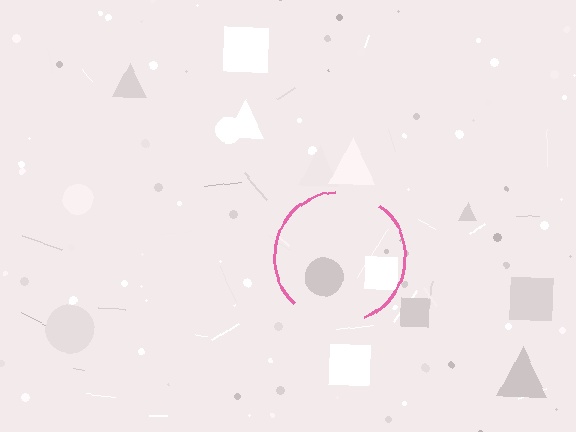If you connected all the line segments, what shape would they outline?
They would outline a circle.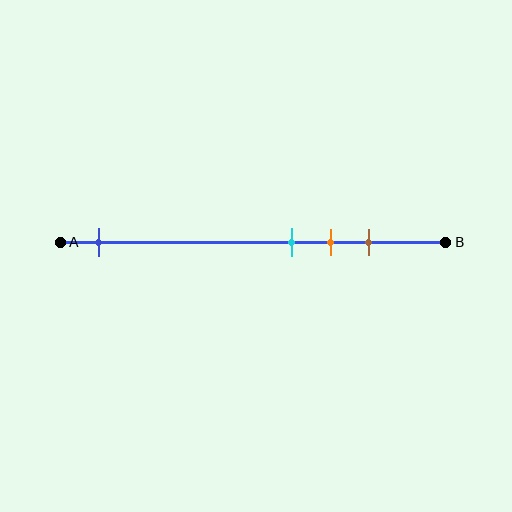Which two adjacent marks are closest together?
The cyan and orange marks are the closest adjacent pair.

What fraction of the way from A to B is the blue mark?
The blue mark is approximately 10% (0.1) of the way from A to B.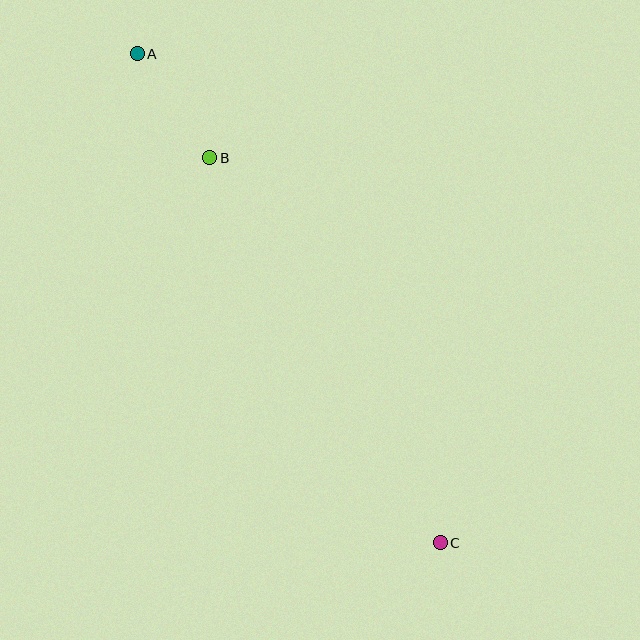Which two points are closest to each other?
Points A and B are closest to each other.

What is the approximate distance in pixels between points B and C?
The distance between B and C is approximately 449 pixels.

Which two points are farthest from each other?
Points A and C are farthest from each other.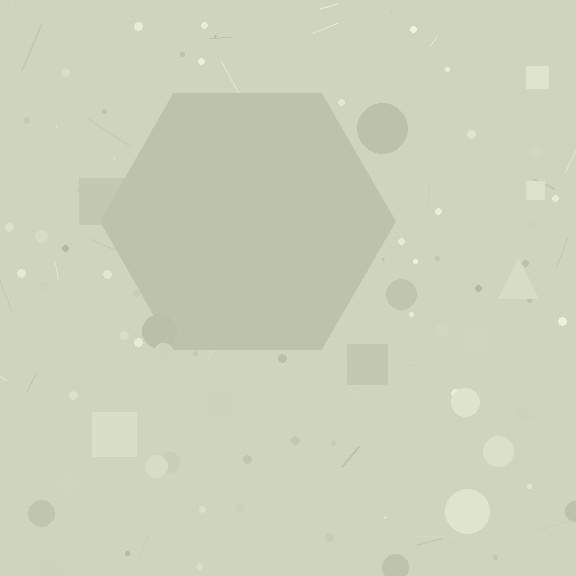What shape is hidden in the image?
A hexagon is hidden in the image.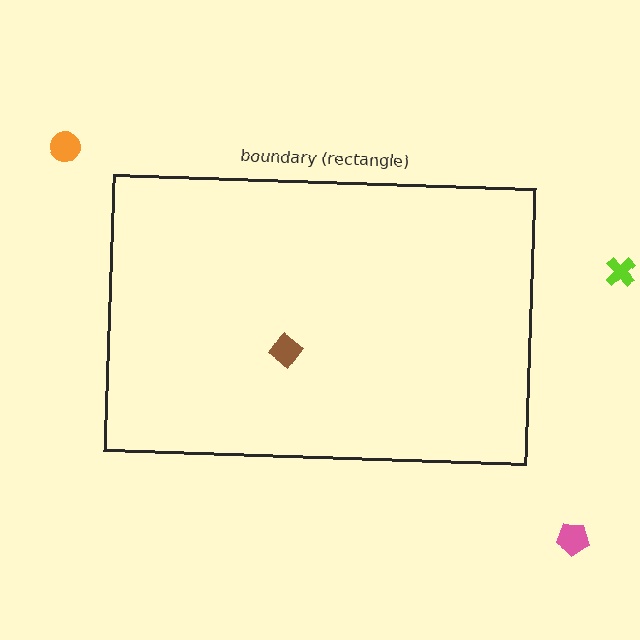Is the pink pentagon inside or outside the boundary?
Outside.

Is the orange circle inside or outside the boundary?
Outside.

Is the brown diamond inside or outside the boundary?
Inside.